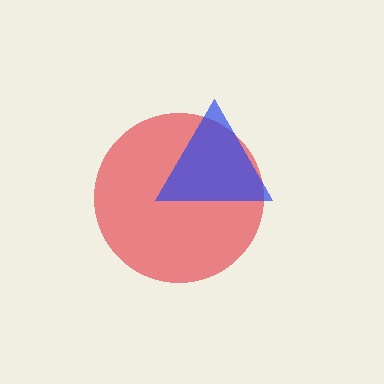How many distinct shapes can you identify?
There are 2 distinct shapes: a red circle, a blue triangle.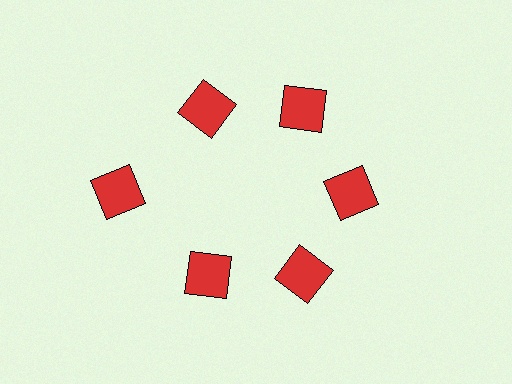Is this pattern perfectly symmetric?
No. The 6 red squares are arranged in a ring, but one element near the 9 o'clock position is pushed outward from the center, breaking the 6-fold rotational symmetry.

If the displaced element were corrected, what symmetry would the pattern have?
It would have 6-fold rotational symmetry — the pattern would map onto itself every 60 degrees.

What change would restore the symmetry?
The symmetry would be restored by moving it inward, back onto the ring so that all 6 squares sit at equal angles and equal distance from the center.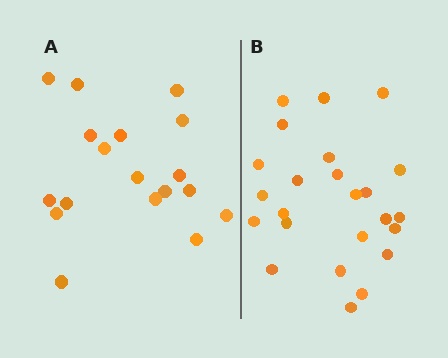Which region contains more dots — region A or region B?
Region B (the right region) has more dots.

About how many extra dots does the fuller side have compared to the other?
Region B has about 6 more dots than region A.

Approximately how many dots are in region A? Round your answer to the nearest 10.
About 20 dots. (The exact count is 18, which rounds to 20.)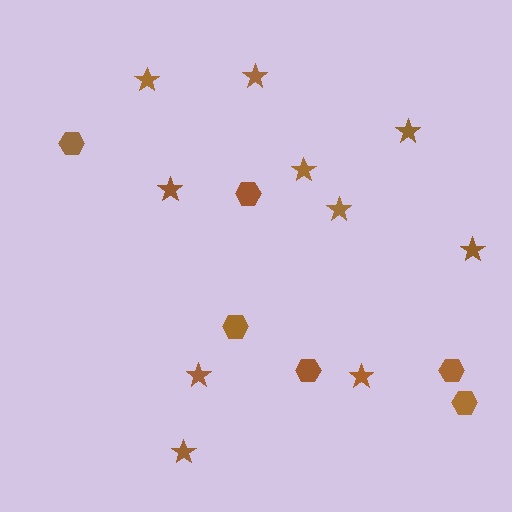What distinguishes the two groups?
There are 2 groups: one group of hexagons (6) and one group of stars (10).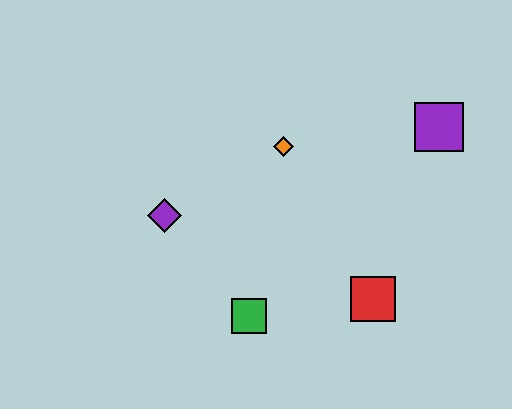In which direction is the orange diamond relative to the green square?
The orange diamond is above the green square.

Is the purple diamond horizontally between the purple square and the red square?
No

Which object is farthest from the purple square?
The purple diamond is farthest from the purple square.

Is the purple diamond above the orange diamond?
No